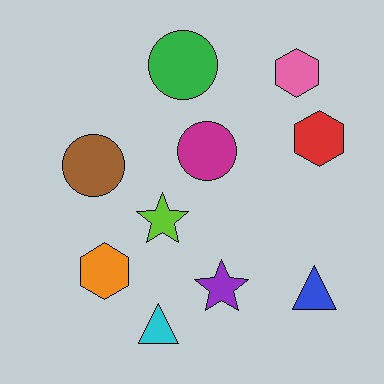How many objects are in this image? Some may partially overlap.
There are 10 objects.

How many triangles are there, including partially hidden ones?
There are 2 triangles.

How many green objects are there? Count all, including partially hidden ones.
There is 1 green object.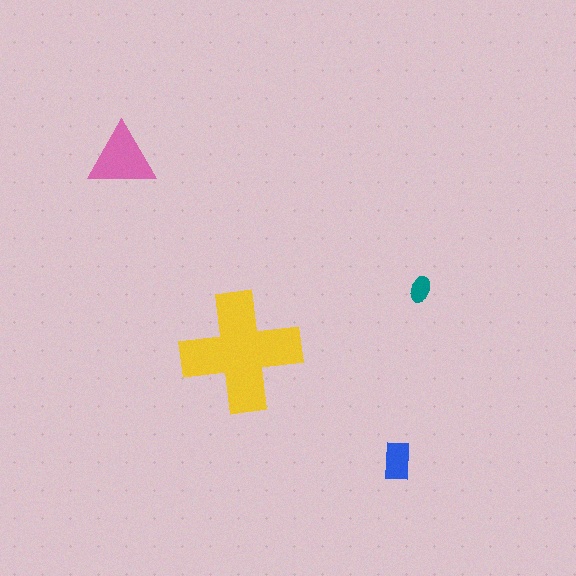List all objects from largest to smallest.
The yellow cross, the pink triangle, the blue rectangle, the teal ellipse.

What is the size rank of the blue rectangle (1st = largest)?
3rd.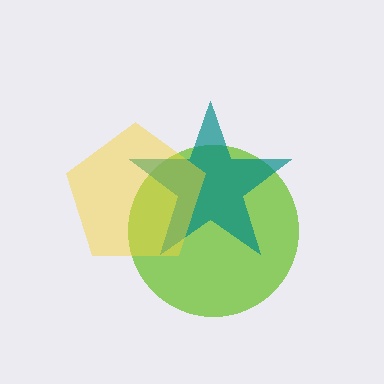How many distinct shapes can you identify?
There are 3 distinct shapes: a lime circle, a teal star, a yellow pentagon.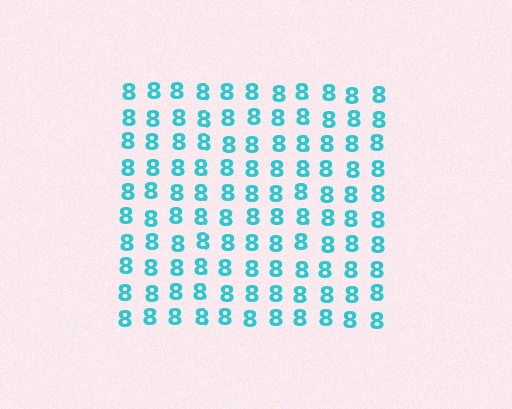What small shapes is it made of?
It is made of small digit 8's.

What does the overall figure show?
The overall figure shows a square.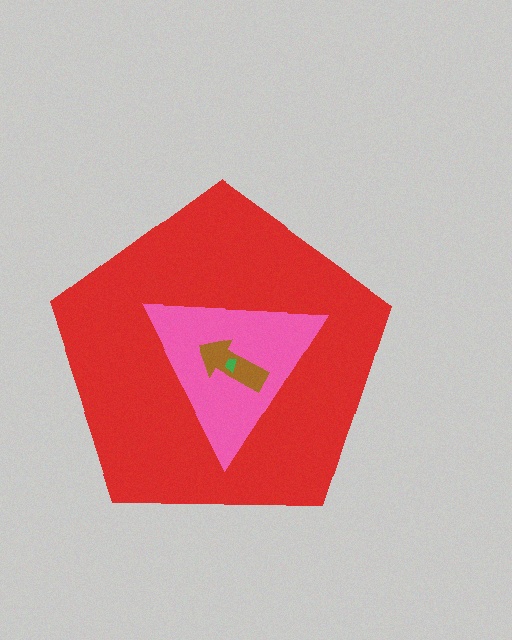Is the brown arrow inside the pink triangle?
Yes.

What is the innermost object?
The green trapezoid.